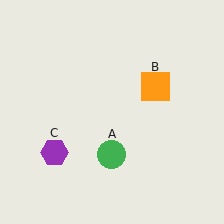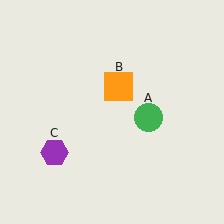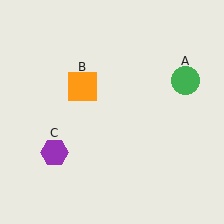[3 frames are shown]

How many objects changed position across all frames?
2 objects changed position: green circle (object A), orange square (object B).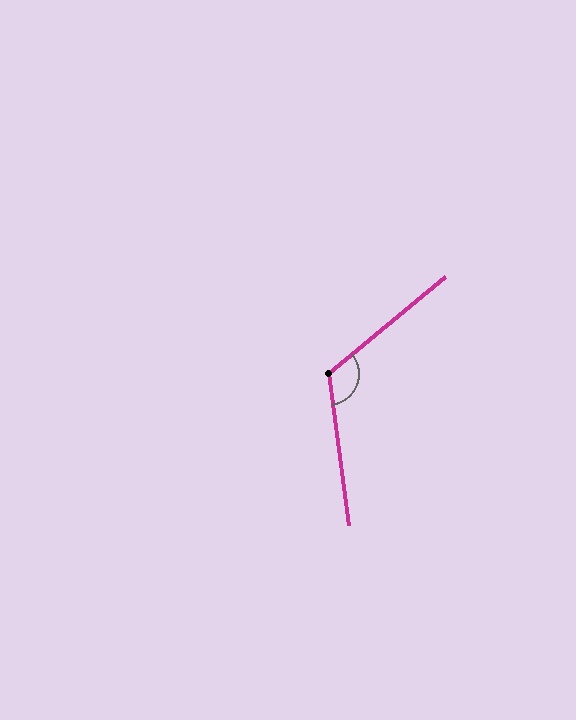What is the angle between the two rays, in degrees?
Approximately 122 degrees.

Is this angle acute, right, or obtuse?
It is obtuse.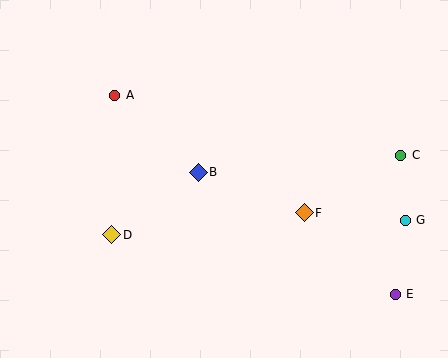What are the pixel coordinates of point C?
Point C is at (401, 155).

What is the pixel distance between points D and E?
The distance between D and E is 290 pixels.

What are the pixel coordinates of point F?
Point F is at (304, 213).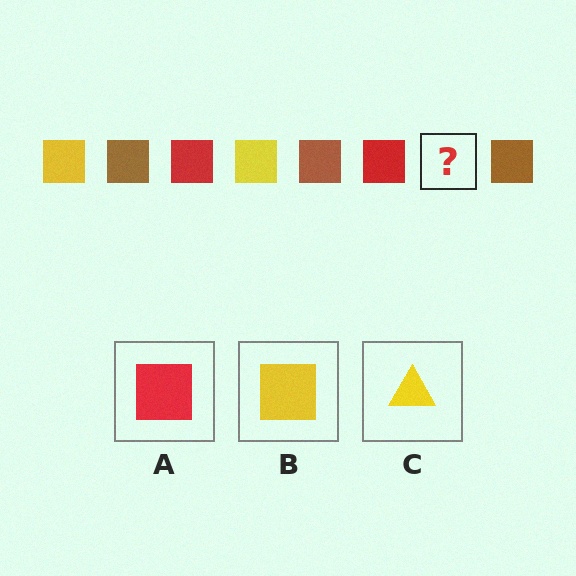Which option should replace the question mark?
Option B.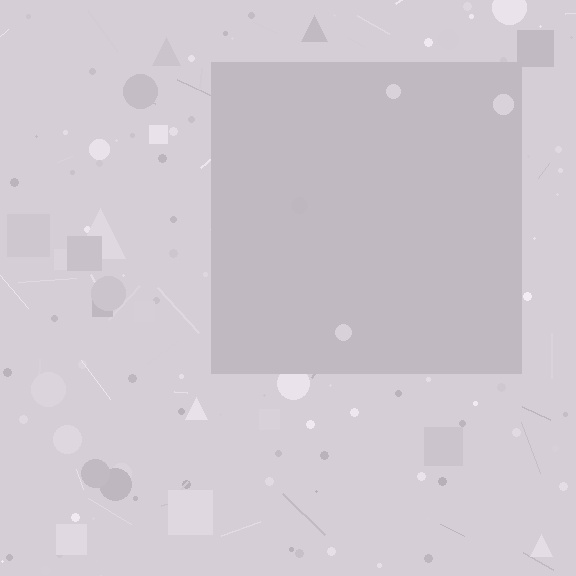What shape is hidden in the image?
A square is hidden in the image.